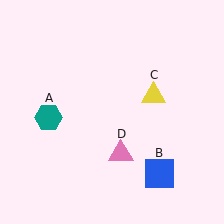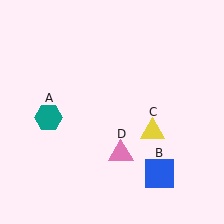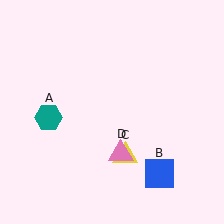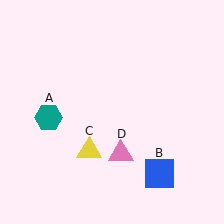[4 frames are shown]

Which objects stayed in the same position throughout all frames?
Teal hexagon (object A) and blue square (object B) and pink triangle (object D) remained stationary.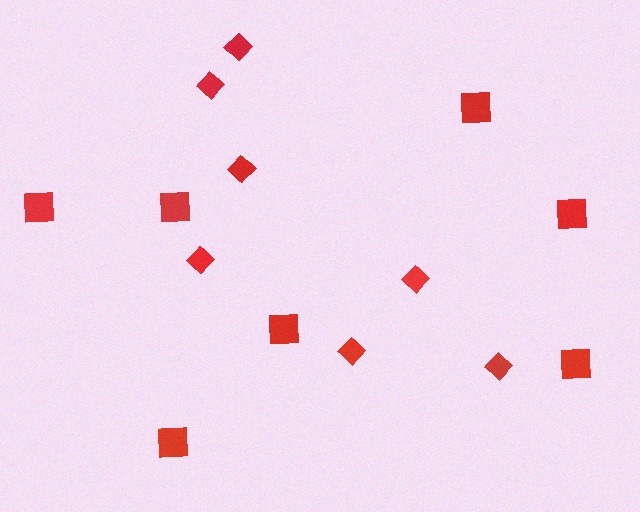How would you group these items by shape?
There are 2 groups: one group of squares (7) and one group of diamonds (7).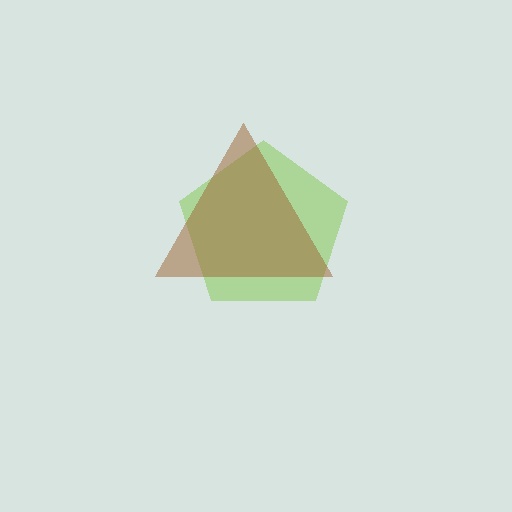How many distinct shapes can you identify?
There are 2 distinct shapes: a lime pentagon, a brown triangle.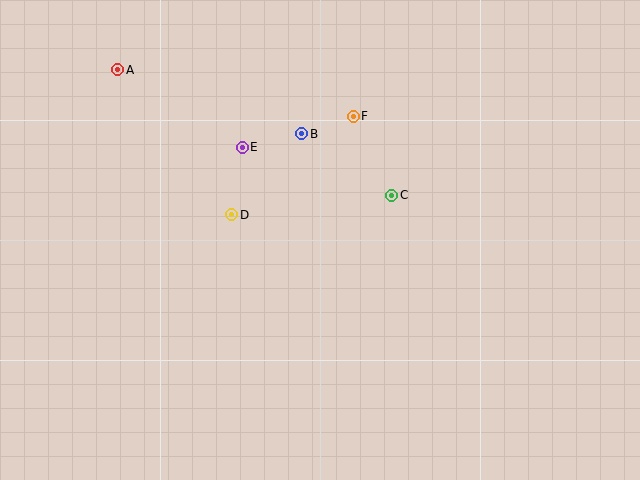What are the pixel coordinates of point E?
Point E is at (242, 147).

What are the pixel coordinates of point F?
Point F is at (353, 116).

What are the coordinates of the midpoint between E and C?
The midpoint between E and C is at (317, 171).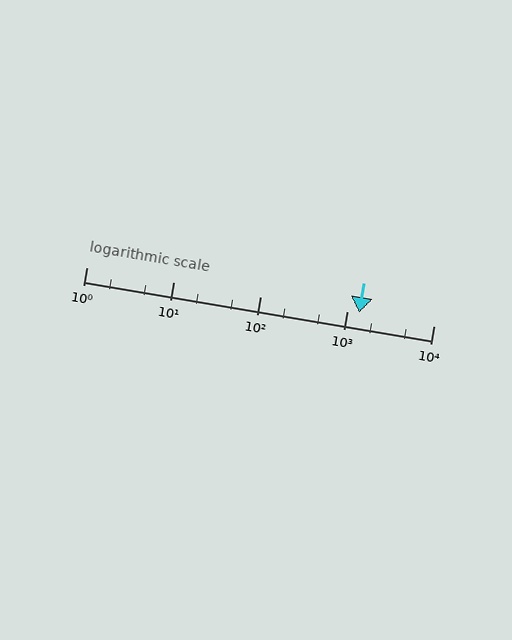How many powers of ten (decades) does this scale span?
The scale spans 4 decades, from 1 to 10000.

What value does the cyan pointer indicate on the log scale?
The pointer indicates approximately 1400.